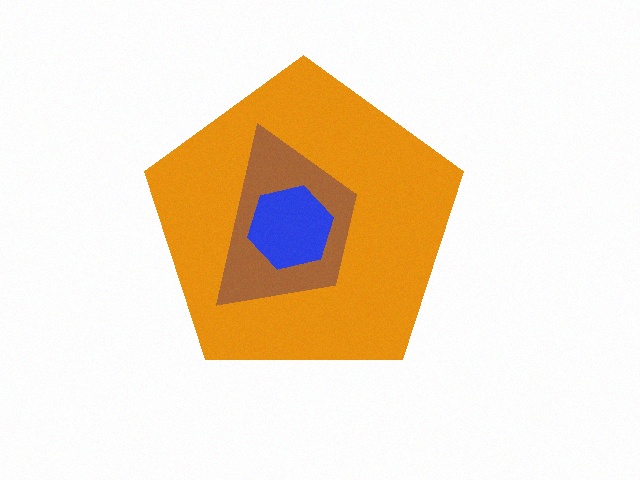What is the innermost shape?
The blue hexagon.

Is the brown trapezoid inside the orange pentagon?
Yes.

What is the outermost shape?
The orange pentagon.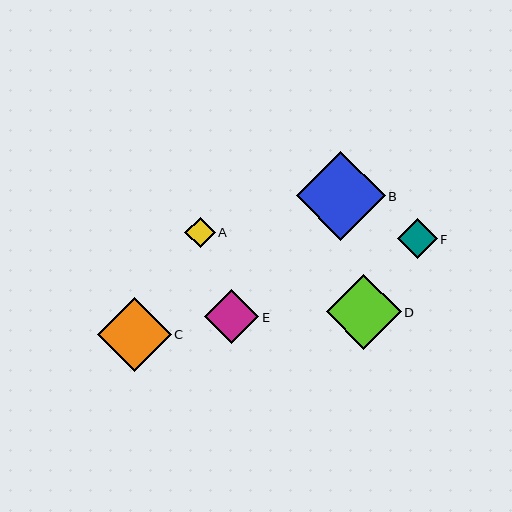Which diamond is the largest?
Diamond B is the largest with a size of approximately 89 pixels.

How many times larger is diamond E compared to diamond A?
Diamond E is approximately 1.8 times the size of diamond A.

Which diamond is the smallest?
Diamond A is the smallest with a size of approximately 30 pixels.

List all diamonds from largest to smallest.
From largest to smallest: B, D, C, E, F, A.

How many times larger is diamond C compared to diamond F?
Diamond C is approximately 1.9 times the size of diamond F.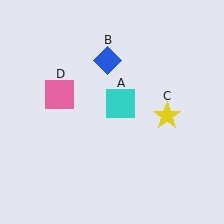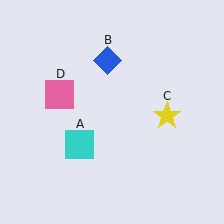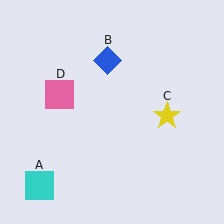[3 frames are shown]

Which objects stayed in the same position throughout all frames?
Blue diamond (object B) and yellow star (object C) and pink square (object D) remained stationary.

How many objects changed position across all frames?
1 object changed position: cyan square (object A).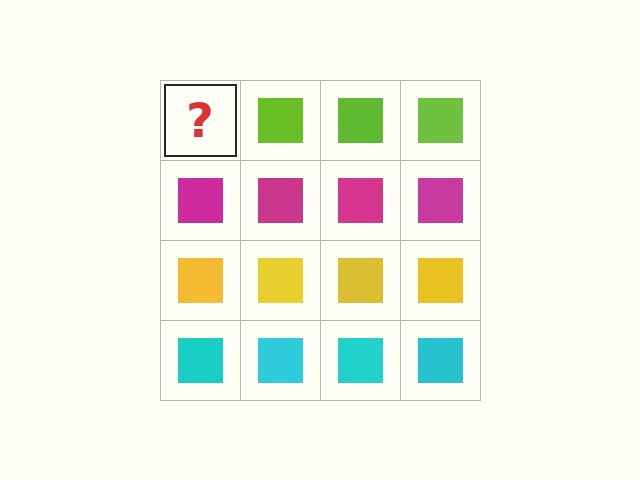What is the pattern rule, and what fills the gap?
The rule is that each row has a consistent color. The gap should be filled with a lime square.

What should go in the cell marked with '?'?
The missing cell should contain a lime square.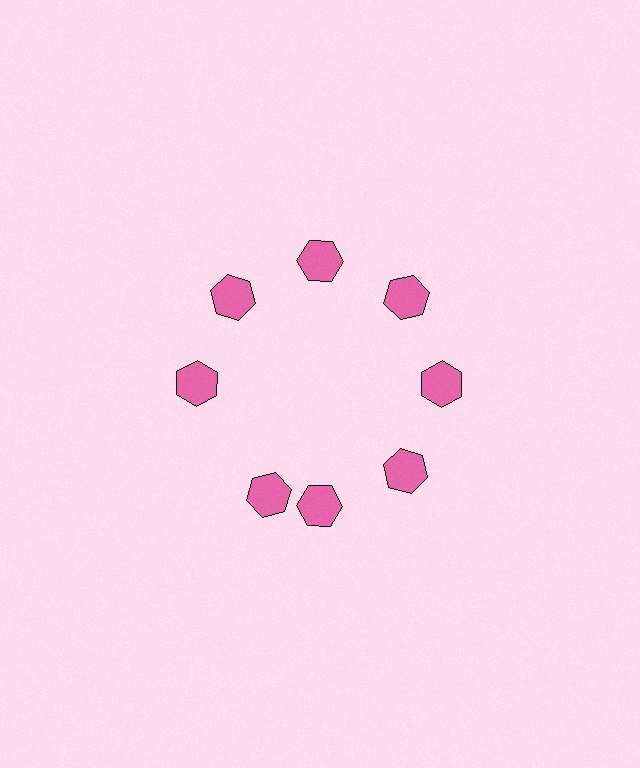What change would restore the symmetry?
The symmetry would be restored by rotating it back into even spacing with its neighbors so that all 8 hexagons sit at equal angles and equal distance from the center.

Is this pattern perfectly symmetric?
No. The 8 pink hexagons are arranged in a ring, but one element near the 8 o'clock position is rotated out of alignment along the ring, breaking the 8-fold rotational symmetry.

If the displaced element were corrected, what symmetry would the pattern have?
It would have 8-fold rotational symmetry — the pattern would map onto itself every 45 degrees.